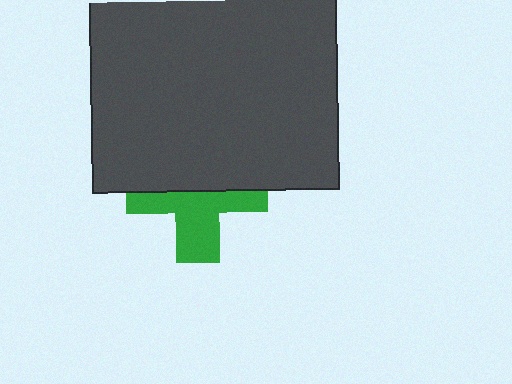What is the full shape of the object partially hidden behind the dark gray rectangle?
The partially hidden object is a green cross.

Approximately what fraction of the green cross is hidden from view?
Roughly 52% of the green cross is hidden behind the dark gray rectangle.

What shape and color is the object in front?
The object in front is a dark gray rectangle.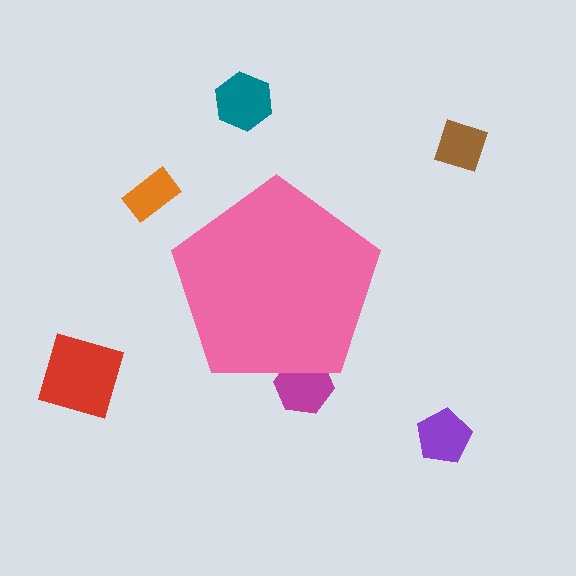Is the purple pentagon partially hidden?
No, the purple pentagon is fully visible.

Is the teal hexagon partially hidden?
No, the teal hexagon is fully visible.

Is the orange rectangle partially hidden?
No, the orange rectangle is fully visible.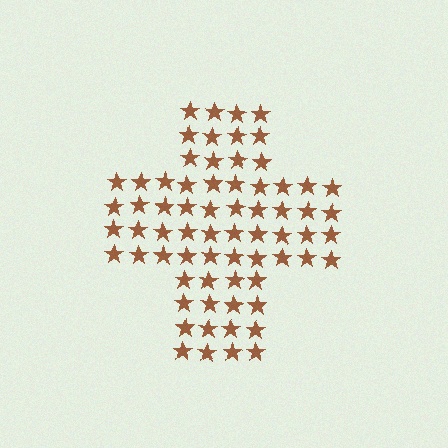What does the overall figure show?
The overall figure shows a cross.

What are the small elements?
The small elements are stars.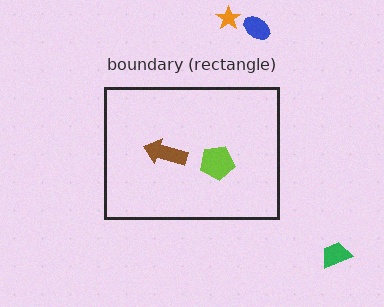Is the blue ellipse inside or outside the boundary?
Outside.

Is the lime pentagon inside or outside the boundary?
Inside.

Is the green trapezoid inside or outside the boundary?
Outside.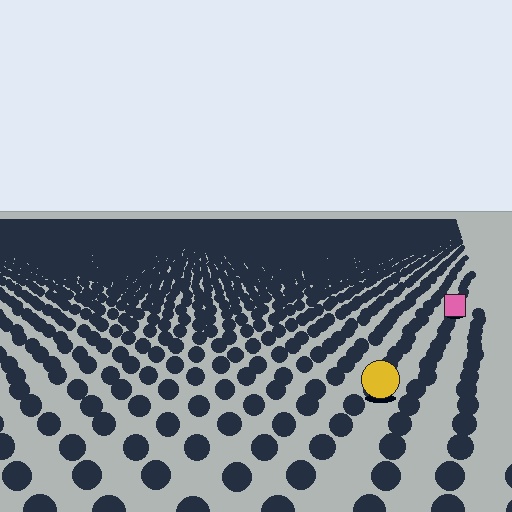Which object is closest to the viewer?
The yellow circle is closest. The texture marks near it are larger and more spread out.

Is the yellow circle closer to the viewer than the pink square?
Yes. The yellow circle is closer — you can tell from the texture gradient: the ground texture is coarser near it.